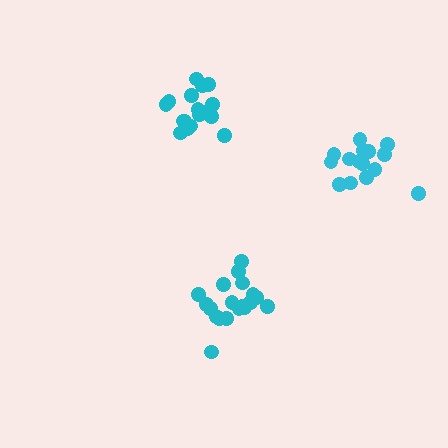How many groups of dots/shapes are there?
There are 3 groups.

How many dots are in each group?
Group 1: 17 dots, Group 2: 19 dots, Group 3: 15 dots (51 total).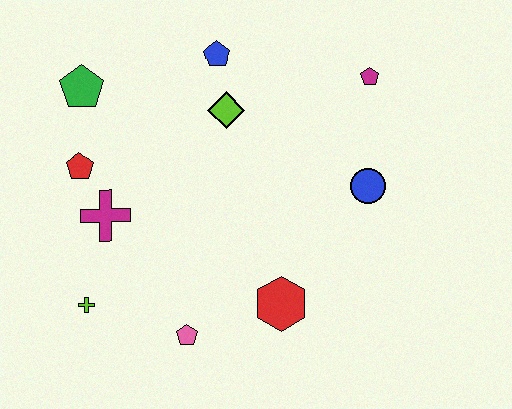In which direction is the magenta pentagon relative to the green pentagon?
The magenta pentagon is to the right of the green pentagon.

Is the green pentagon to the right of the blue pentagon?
No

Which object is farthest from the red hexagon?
The green pentagon is farthest from the red hexagon.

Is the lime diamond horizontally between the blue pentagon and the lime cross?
No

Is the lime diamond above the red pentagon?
Yes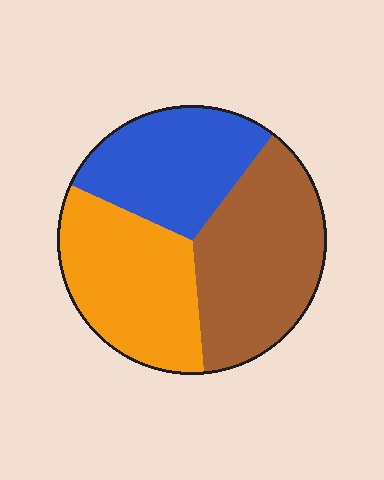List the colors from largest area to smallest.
From largest to smallest: brown, orange, blue.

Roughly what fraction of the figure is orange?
Orange takes up about one third (1/3) of the figure.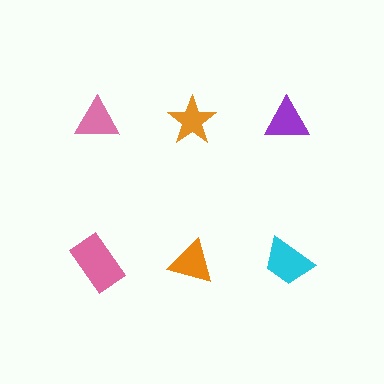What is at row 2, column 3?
A cyan trapezoid.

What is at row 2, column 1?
A pink rectangle.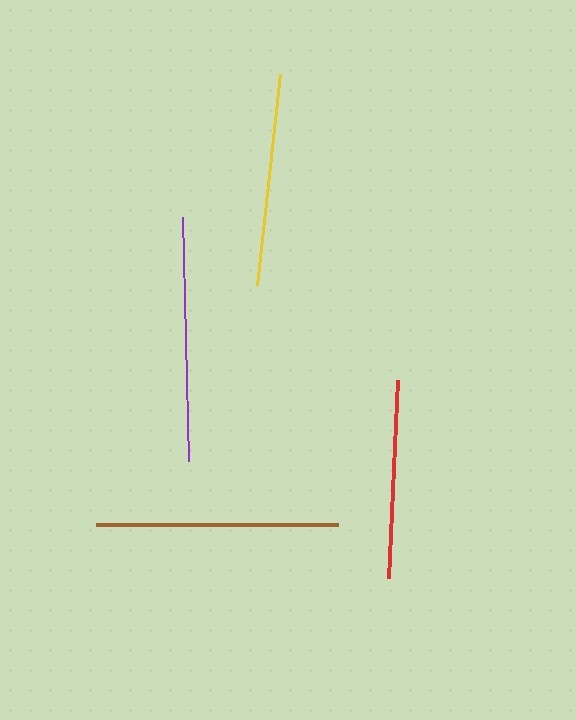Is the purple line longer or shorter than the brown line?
The purple line is longer than the brown line.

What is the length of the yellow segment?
The yellow segment is approximately 213 pixels long.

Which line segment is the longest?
The purple line is the longest at approximately 244 pixels.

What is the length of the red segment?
The red segment is approximately 199 pixels long.